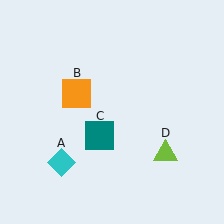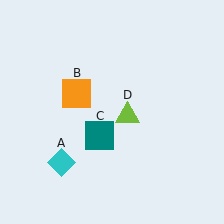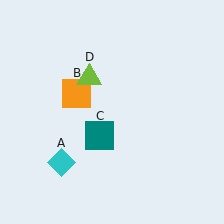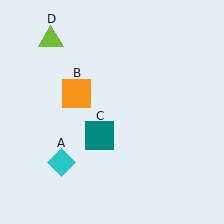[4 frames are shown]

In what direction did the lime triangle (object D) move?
The lime triangle (object D) moved up and to the left.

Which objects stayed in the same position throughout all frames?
Cyan diamond (object A) and orange square (object B) and teal square (object C) remained stationary.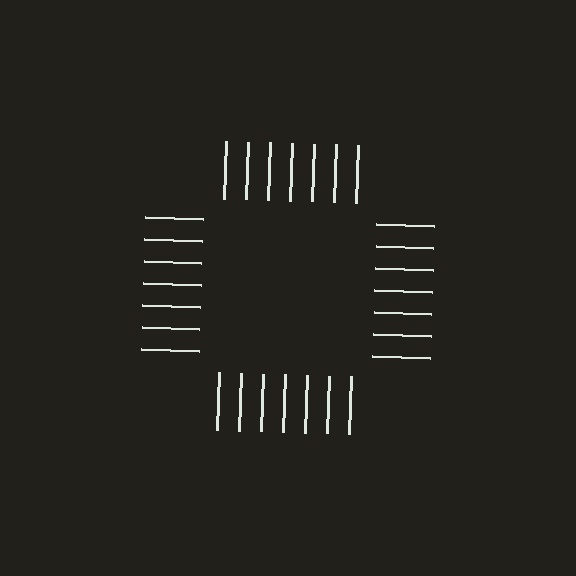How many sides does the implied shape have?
4 sides — the line-ends trace a square.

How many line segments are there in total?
28 — 7 along each of the 4 edges.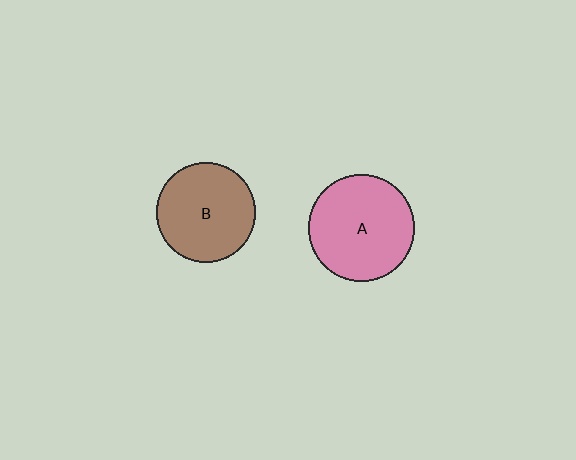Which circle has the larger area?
Circle A (pink).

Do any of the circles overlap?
No, none of the circles overlap.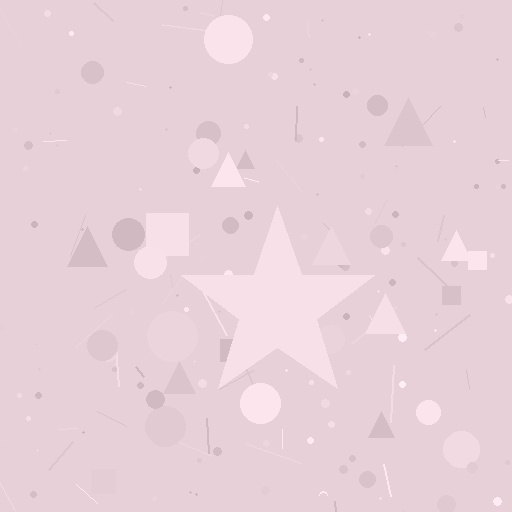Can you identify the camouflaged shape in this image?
The camouflaged shape is a star.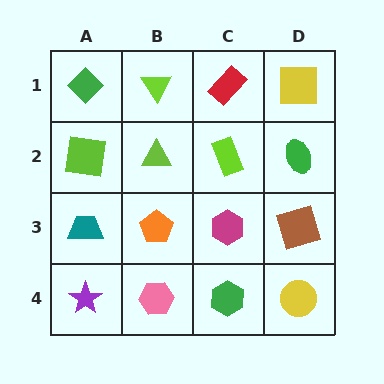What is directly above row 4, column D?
A brown square.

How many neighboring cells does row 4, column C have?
3.